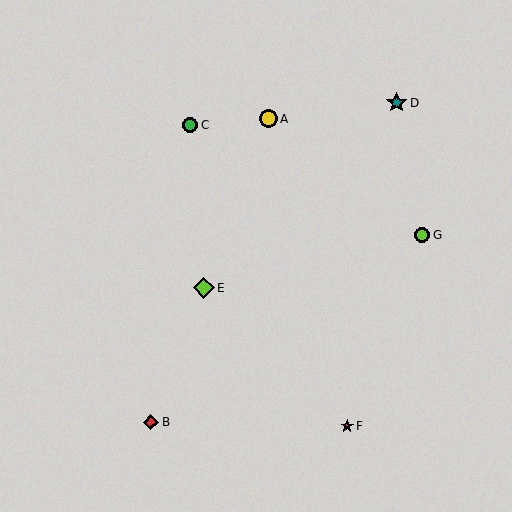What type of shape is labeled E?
Shape E is a lime diamond.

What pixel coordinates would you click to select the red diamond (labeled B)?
Click at (151, 422) to select the red diamond B.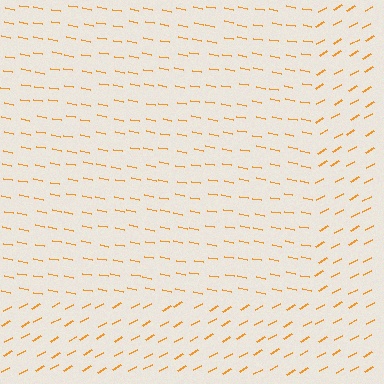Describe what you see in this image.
The image is filled with small orange line segments. A rectangle region in the image has lines oriented differently from the surrounding lines, creating a visible texture boundary.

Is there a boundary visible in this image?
Yes, there is a texture boundary formed by a change in line orientation.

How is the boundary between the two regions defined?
The boundary is defined purely by a change in line orientation (approximately 40 degrees difference). All lines are the same color and thickness.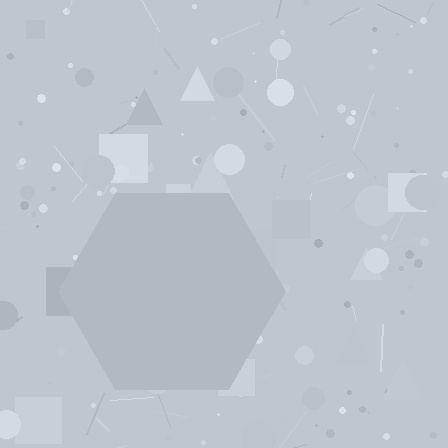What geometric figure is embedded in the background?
A hexagon is embedded in the background.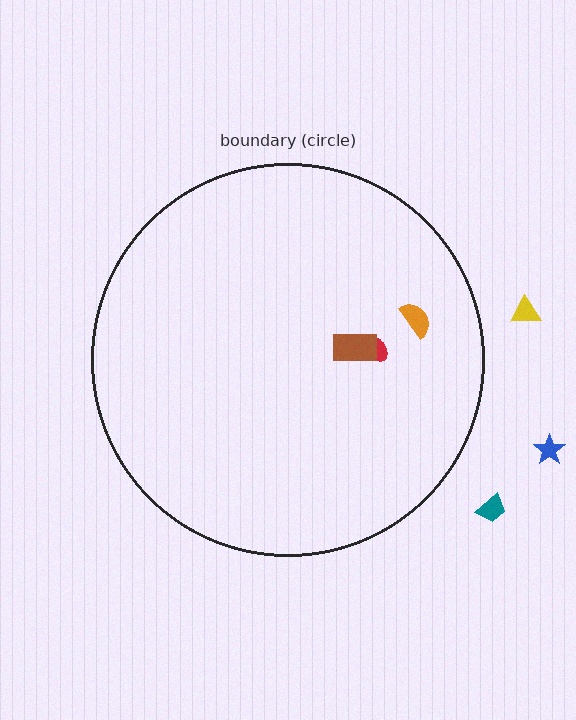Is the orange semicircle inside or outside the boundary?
Inside.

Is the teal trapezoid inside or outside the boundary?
Outside.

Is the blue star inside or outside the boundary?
Outside.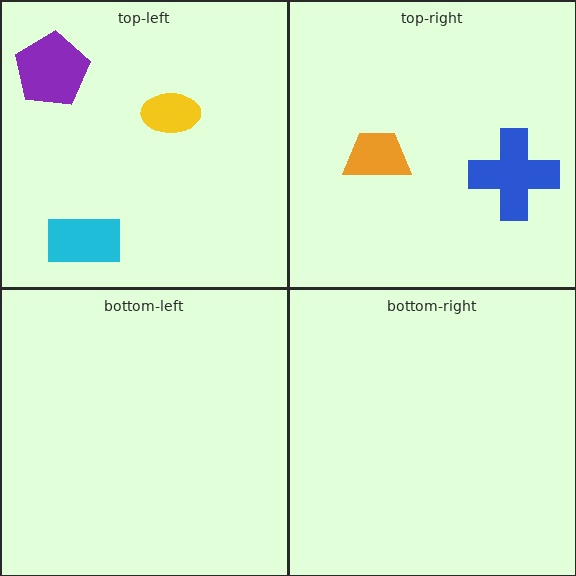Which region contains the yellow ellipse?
The top-left region.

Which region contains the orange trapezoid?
The top-right region.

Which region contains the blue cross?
The top-right region.